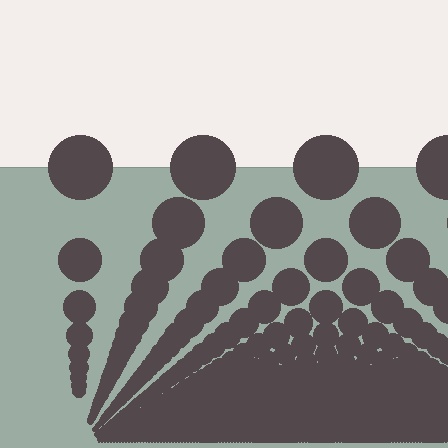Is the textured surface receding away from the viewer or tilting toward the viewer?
The surface appears to tilt toward the viewer. Texture elements get larger and sparser toward the top.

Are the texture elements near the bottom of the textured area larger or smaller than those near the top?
Smaller. The gradient is inverted — elements near the bottom are smaller and denser.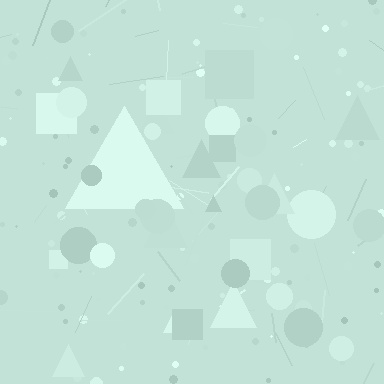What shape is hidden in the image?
A triangle is hidden in the image.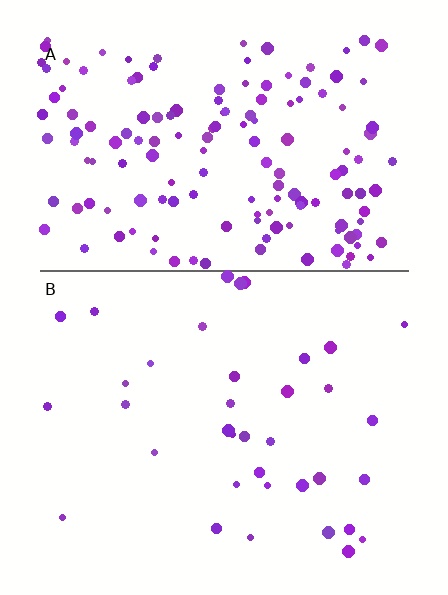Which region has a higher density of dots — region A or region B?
A (the top).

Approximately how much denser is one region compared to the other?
Approximately 4.3× — region A over region B.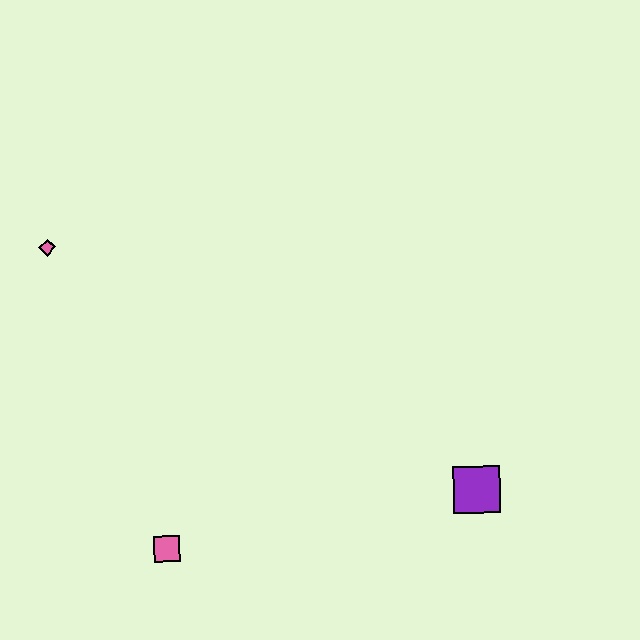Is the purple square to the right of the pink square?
Yes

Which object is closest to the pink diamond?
The pink square is closest to the pink diamond.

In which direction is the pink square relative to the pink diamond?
The pink square is below the pink diamond.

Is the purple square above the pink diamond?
No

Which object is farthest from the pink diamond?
The purple square is farthest from the pink diamond.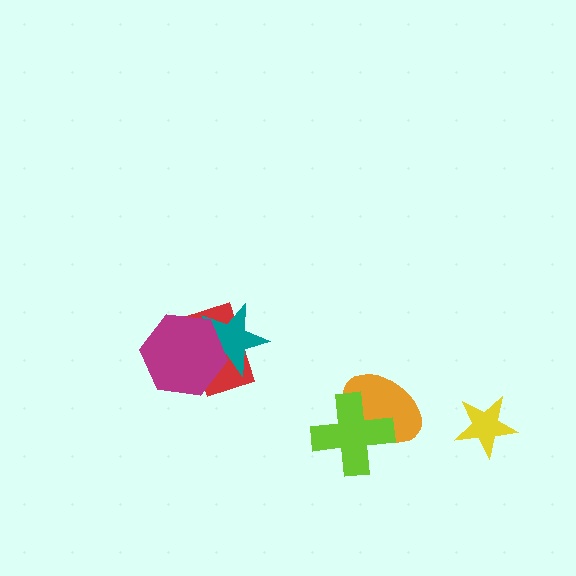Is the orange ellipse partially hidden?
Yes, it is partially covered by another shape.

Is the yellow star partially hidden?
No, no other shape covers it.